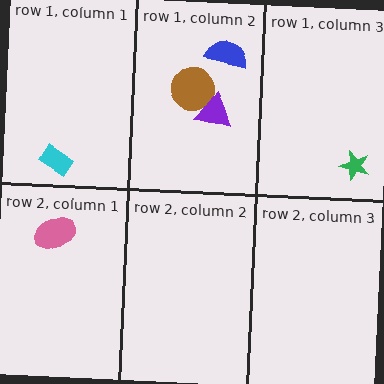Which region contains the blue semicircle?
The row 1, column 2 region.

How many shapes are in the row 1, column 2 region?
3.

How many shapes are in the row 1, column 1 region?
1.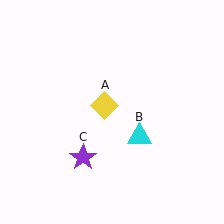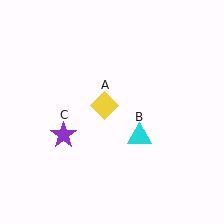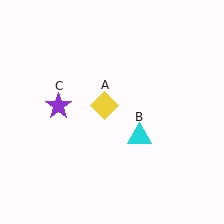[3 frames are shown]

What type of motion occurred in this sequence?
The purple star (object C) rotated clockwise around the center of the scene.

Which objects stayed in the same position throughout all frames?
Yellow diamond (object A) and cyan triangle (object B) remained stationary.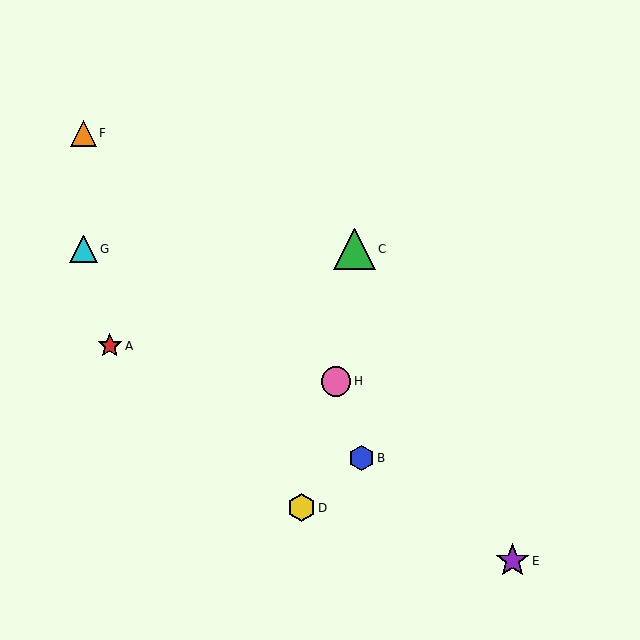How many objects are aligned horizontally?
2 objects (C, G) are aligned horizontally.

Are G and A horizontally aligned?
No, G is at y≈249 and A is at y≈346.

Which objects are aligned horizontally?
Objects C, G are aligned horizontally.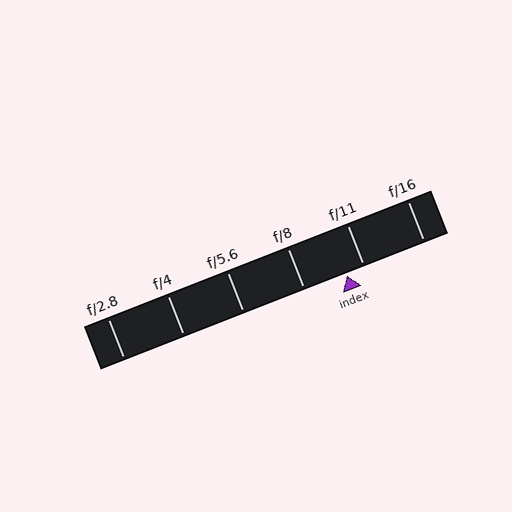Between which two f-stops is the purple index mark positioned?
The index mark is between f/8 and f/11.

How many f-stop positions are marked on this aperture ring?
There are 6 f-stop positions marked.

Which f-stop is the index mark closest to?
The index mark is closest to f/11.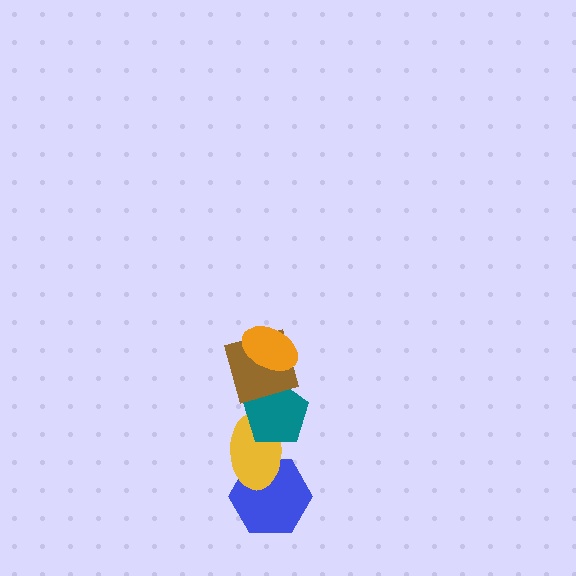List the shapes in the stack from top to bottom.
From top to bottom: the orange ellipse, the brown square, the teal pentagon, the yellow ellipse, the blue hexagon.